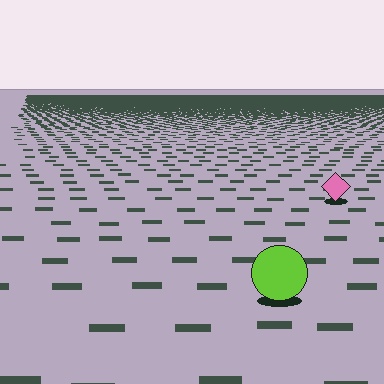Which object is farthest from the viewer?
The pink diamond is farthest from the viewer. It appears smaller and the ground texture around it is denser.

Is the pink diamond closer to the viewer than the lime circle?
No. The lime circle is closer — you can tell from the texture gradient: the ground texture is coarser near it.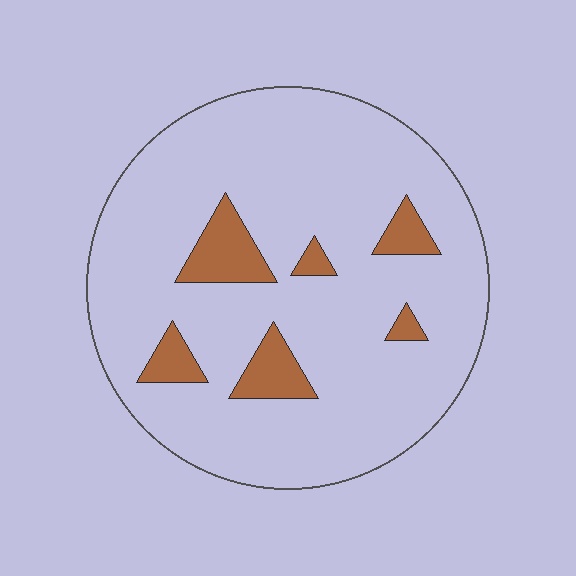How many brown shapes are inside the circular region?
6.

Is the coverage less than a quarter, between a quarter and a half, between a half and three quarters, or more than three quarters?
Less than a quarter.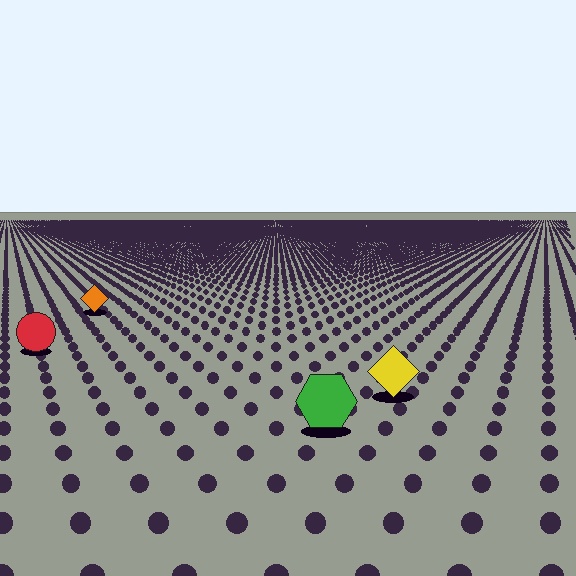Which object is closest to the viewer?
The green hexagon is closest. The texture marks near it are larger and more spread out.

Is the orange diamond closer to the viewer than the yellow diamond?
No. The yellow diamond is closer — you can tell from the texture gradient: the ground texture is coarser near it.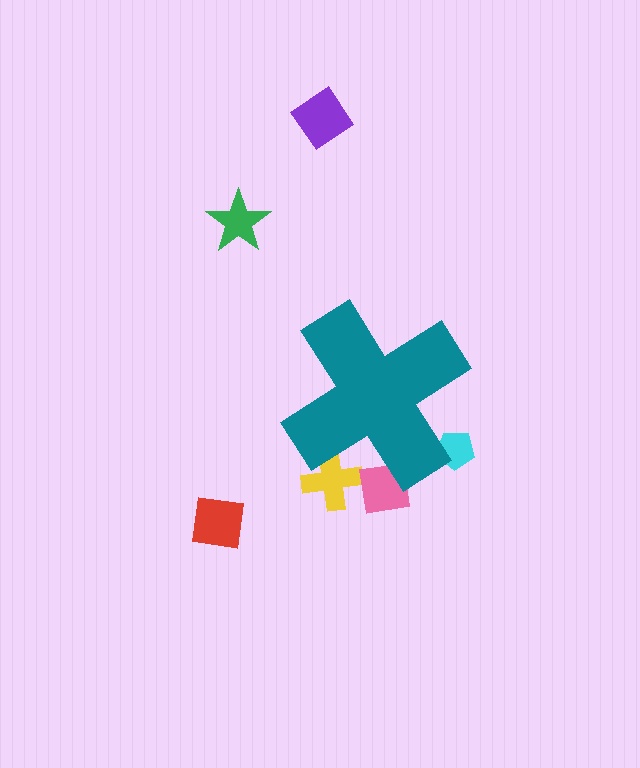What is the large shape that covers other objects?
A teal cross.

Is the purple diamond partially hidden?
No, the purple diamond is fully visible.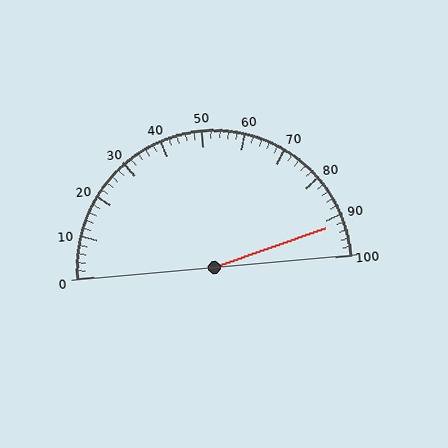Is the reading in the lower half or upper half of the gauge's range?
The reading is in the upper half of the range (0 to 100).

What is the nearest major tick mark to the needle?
The nearest major tick mark is 90.